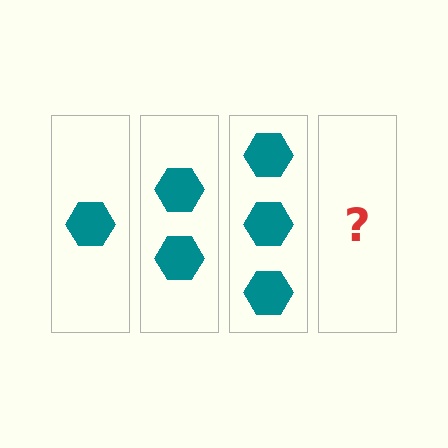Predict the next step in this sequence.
The next step is 4 hexagons.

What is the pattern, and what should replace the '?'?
The pattern is that each step adds one more hexagon. The '?' should be 4 hexagons.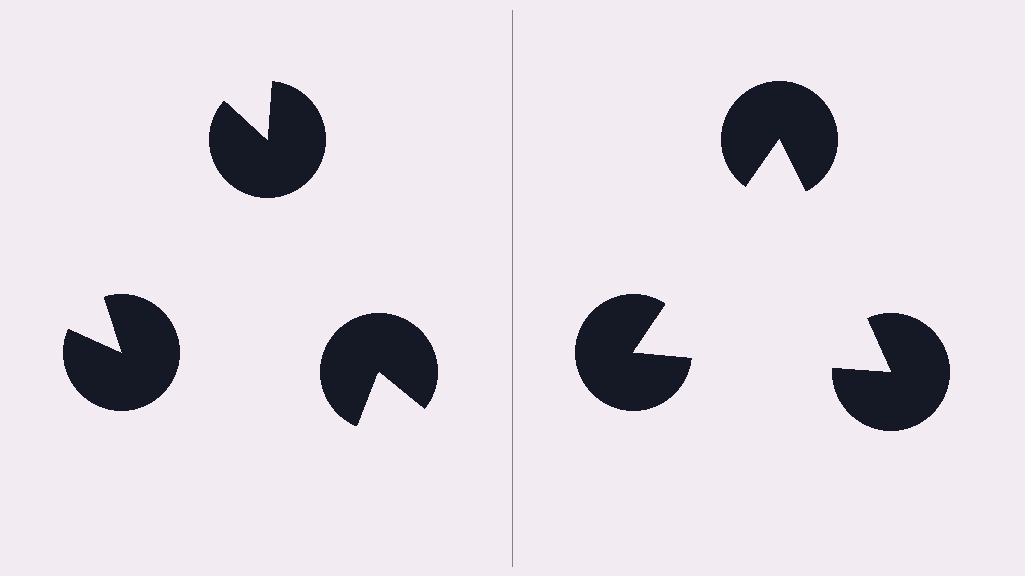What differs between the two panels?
The pac-man discs are positioned identically on both sides; only the wedge orientations differ. On the right they align to a triangle; on the left they are misaligned.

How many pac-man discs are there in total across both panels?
6 — 3 on each side.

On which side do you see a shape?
An illusory triangle appears on the right side. On the left side the wedge cuts are rotated, so no coherent shape forms.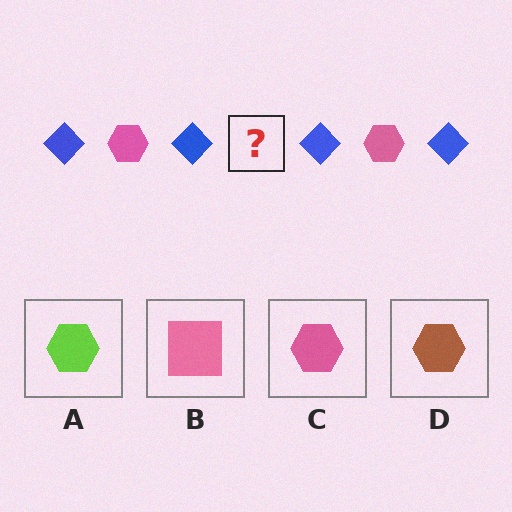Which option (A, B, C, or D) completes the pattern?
C.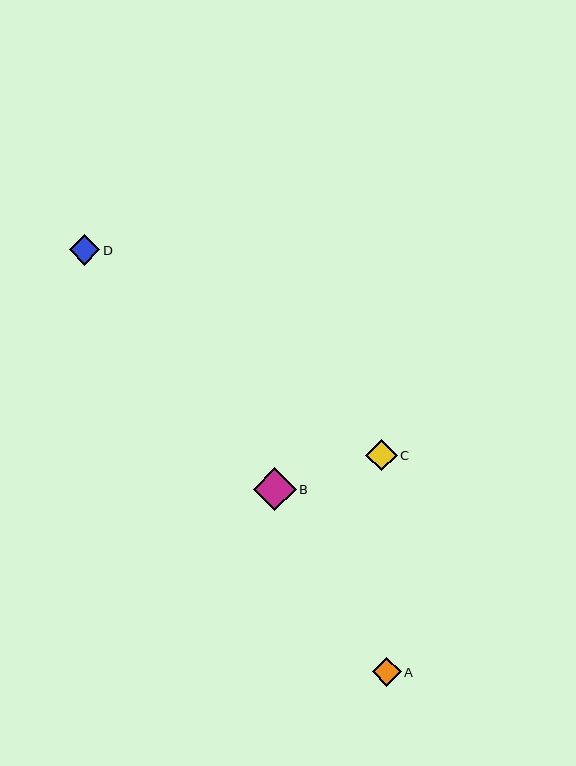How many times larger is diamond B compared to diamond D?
Diamond B is approximately 1.4 times the size of diamond D.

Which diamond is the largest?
Diamond B is the largest with a size of approximately 43 pixels.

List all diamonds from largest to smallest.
From largest to smallest: B, C, D, A.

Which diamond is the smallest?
Diamond A is the smallest with a size of approximately 29 pixels.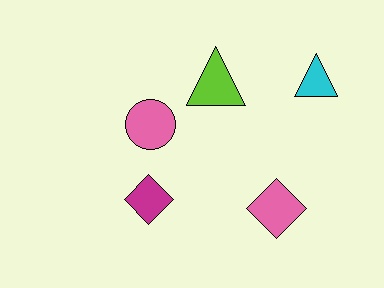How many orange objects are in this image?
There are no orange objects.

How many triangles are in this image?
There are 2 triangles.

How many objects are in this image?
There are 5 objects.